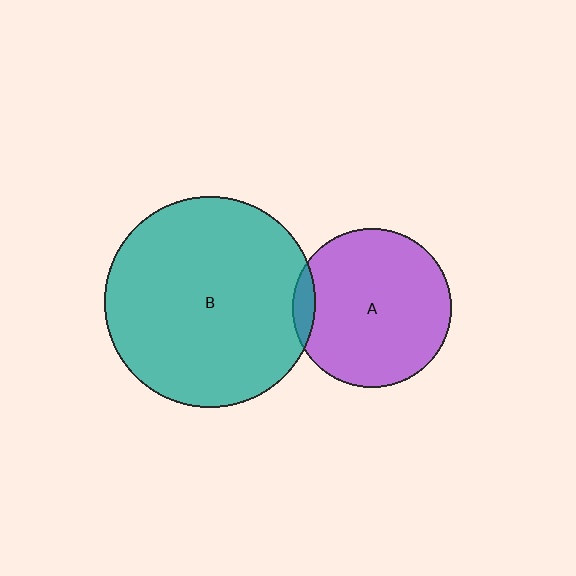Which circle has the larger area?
Circle B (teal).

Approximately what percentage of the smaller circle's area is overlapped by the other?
Approximately 5%.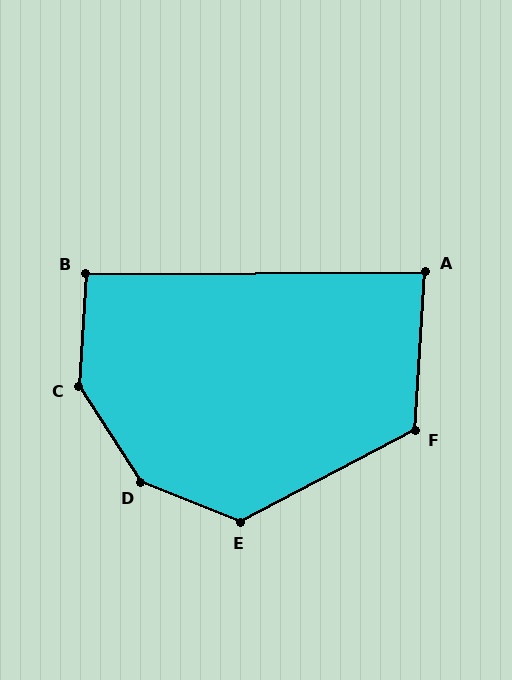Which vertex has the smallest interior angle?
A, at approximately 86 degrees.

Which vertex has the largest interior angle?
D, at approximately 145 degrees.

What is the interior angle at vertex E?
Approximately 130 degrees (obtuse).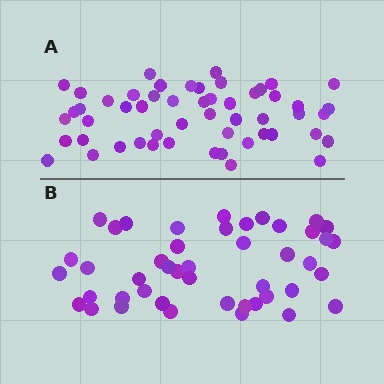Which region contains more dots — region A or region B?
Region A (the top region) has more dots.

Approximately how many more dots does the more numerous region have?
Region A has roughly 8 or so more dots than region B.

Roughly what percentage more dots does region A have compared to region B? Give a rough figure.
About 20% more.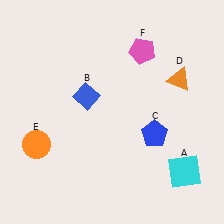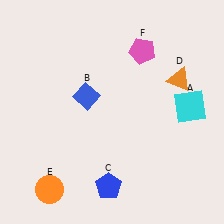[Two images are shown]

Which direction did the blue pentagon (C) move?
The blue pentagon (C) moved down.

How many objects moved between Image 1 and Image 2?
3 objects moved between the two images.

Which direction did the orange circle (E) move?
The orange circle (E) moved down.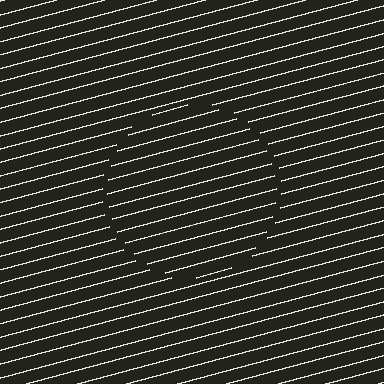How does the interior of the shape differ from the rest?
The interior of the shape contains the same grating, shifted by half a period — the contour is defined by the phase discontinuity where line-ends from the inner and outer gratings abut.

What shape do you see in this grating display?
An illusory circle. The interior of the shape contains the same grating, shifted by half a period — the contour is defined by the phase discontinuity where line-ends from the inner and outer gratings abut.